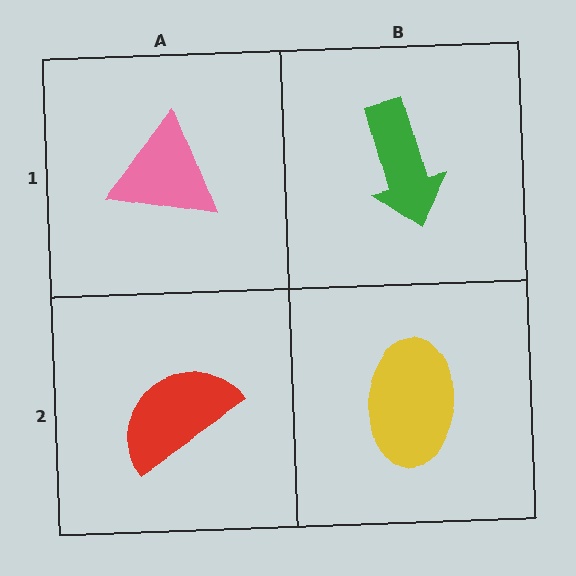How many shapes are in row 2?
2 shapes.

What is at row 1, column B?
A green arrow.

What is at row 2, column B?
A yellow ellipse.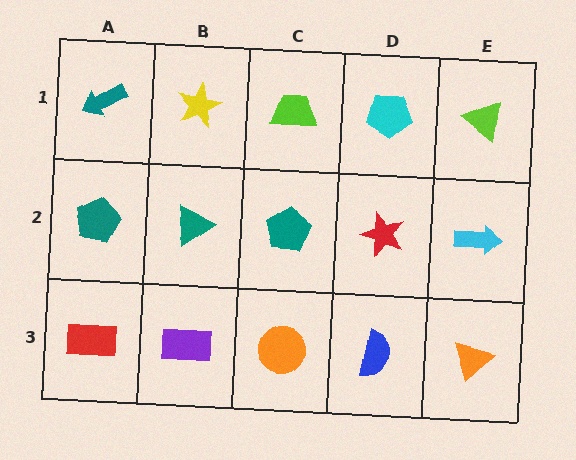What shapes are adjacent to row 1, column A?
A teal pentagon (row 2, column A), a yellow star (row 1, column B).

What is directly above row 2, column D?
A cyan pentagon.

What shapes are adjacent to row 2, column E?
A lime triangle (row 1, column E), an orange triangle (row 3, column E), a red star (row 2, column D).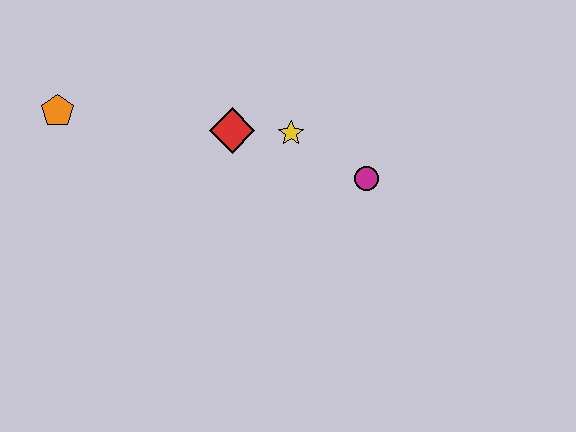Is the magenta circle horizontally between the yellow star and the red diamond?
No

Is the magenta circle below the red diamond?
Yes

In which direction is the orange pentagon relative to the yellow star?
The orange pentagon is to the left of the yellow star.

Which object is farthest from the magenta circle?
The orange pentagon is farthest from the magenta circle.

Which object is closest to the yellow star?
The red diamond is closest to the yellow star.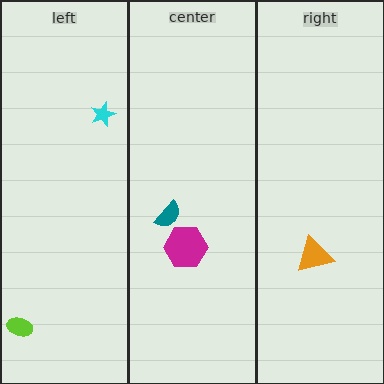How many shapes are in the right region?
1.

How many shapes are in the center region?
2.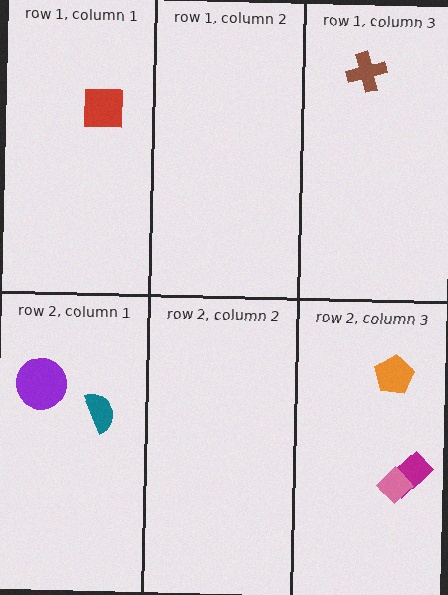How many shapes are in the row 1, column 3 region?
1.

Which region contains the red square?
The row 1, column 1 region.